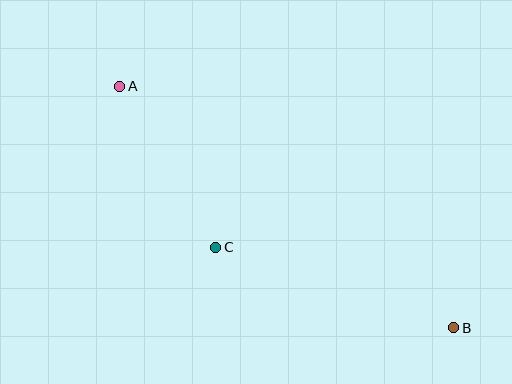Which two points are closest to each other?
Points A and C are closest to each other.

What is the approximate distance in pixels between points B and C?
The distance between B and C is approximately 251 pixels.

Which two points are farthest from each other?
Points A and B are farthest from each other.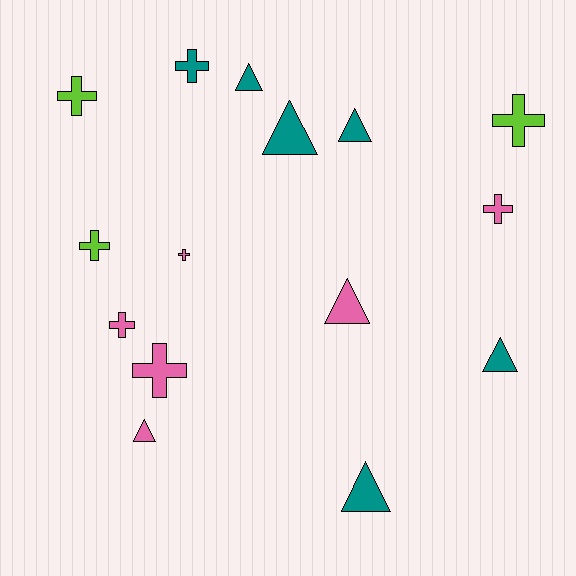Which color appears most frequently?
Pink, with 6 objects.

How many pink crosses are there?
There are 4 pink crosses.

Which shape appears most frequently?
Cross, with 8 objects.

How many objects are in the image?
There are 15 objects.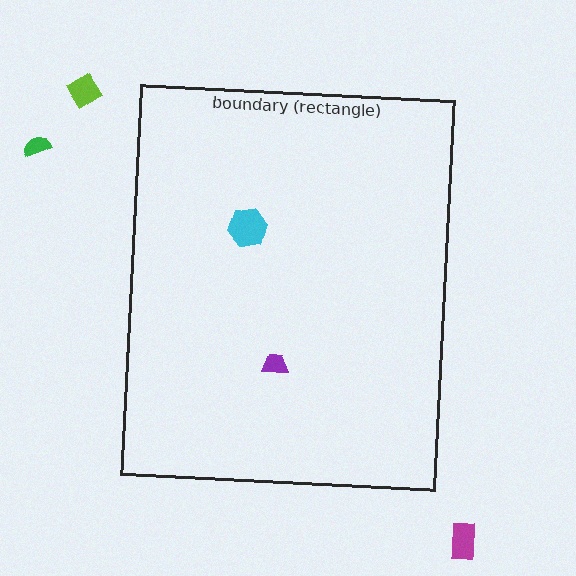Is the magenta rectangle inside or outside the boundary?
Outside.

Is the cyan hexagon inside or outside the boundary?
Inside.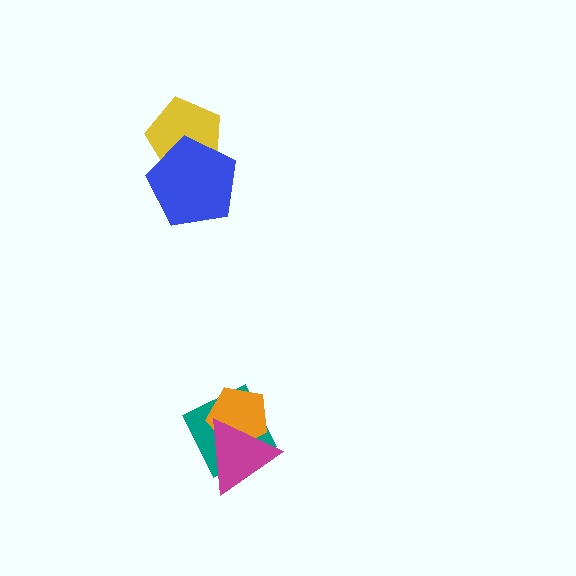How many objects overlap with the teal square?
2 objects overlap with the teal square.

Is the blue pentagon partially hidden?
No, no other shape covers it.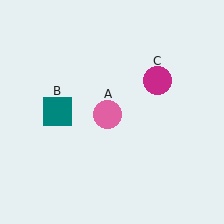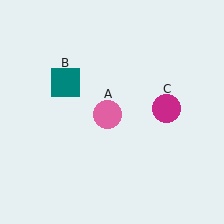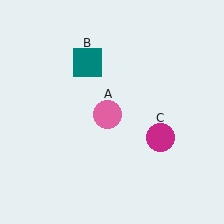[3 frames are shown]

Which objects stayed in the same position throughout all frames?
Pink circle (object A) remained stationary.